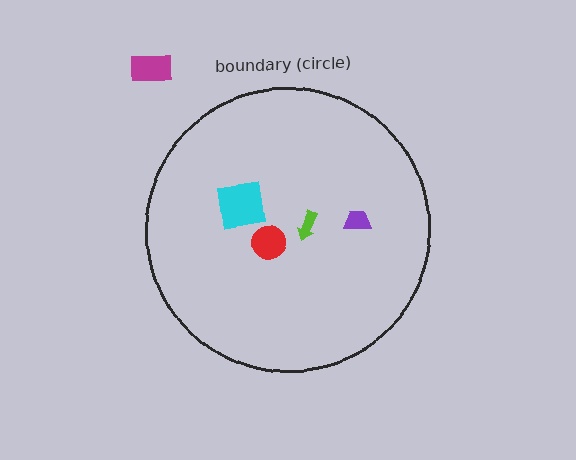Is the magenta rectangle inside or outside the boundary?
Outside.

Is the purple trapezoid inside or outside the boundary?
Inside.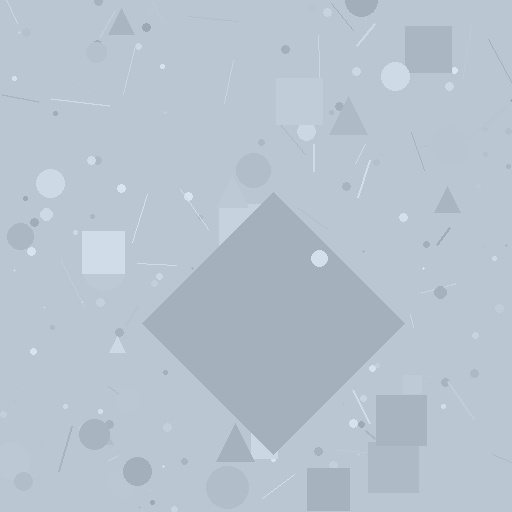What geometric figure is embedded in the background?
A diamond is embedded in the background.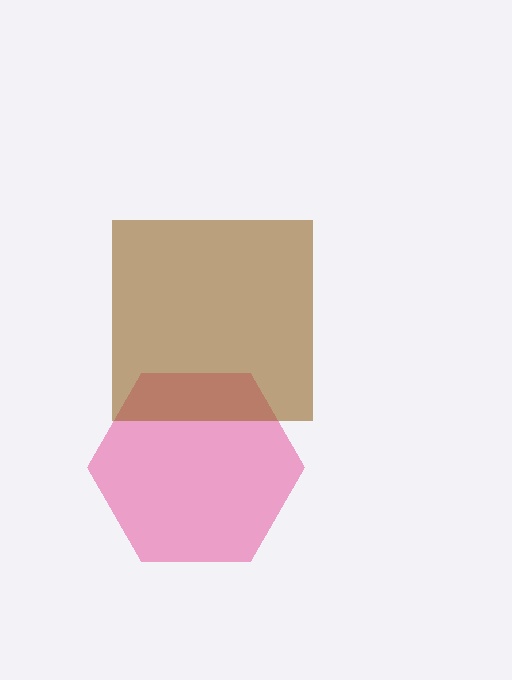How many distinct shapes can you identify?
There are 2 distinct shapes: a pink hexagon, a brown square.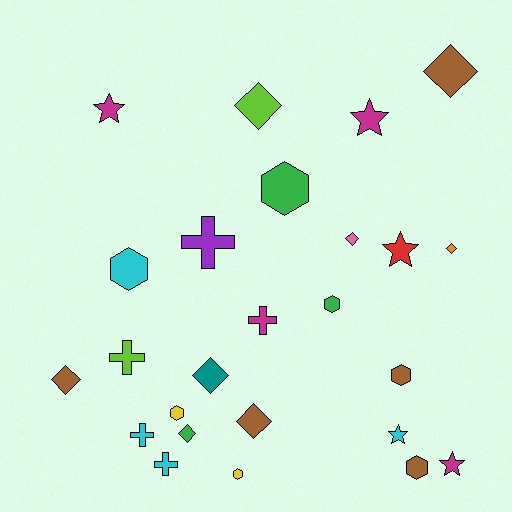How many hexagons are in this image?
There are 7 hexagons.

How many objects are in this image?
There are 25 objects.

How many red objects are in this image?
There is 1 red object.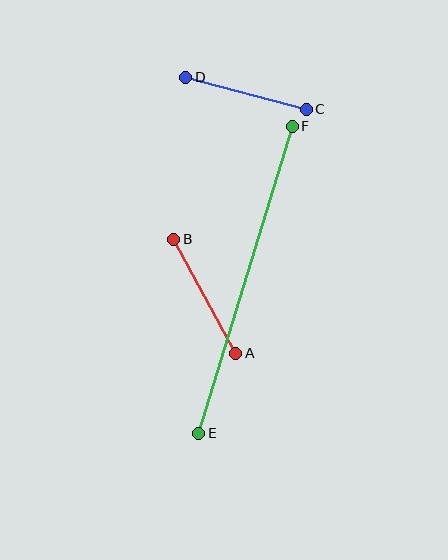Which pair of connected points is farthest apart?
Points E and F are farthest apart.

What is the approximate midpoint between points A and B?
The midpoint is at approximately (205, 296) pixels.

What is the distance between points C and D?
The distance is approximately 125 pixels.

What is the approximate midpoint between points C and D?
The midpoint is at approximately (246, 93) pixels.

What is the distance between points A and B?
The distance is approximately 130 pixels.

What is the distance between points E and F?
The distance is approximately 321 pixels.